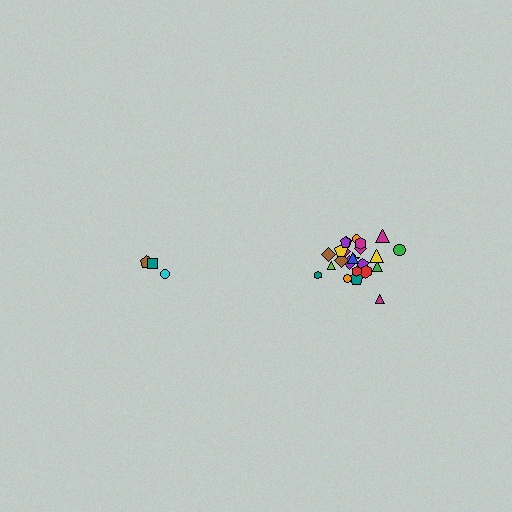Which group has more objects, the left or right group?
The right group.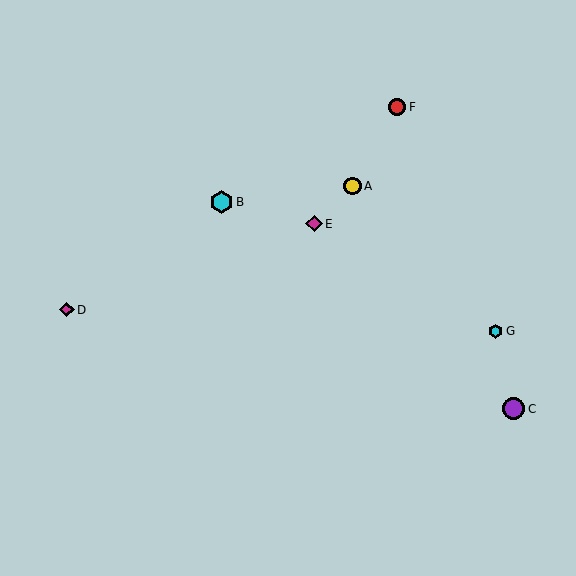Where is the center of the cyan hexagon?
The center of the cyan hexagon is at (221, 202).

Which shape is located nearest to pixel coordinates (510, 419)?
The purple circle (labeled C) at (513, 409) is nearest to that location.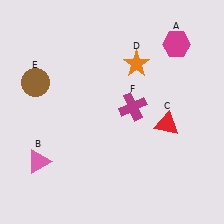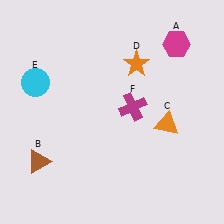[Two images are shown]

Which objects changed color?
B changed from pink to brown. C changed from red to orange. E changed from brown to cyan.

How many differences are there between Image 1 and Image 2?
There are 3 differences between the two images.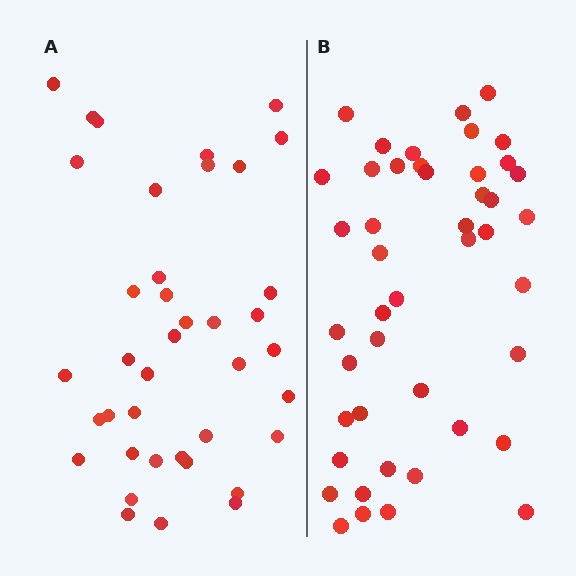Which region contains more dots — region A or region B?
Region B (the right region) has more dots.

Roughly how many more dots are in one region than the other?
Region B has about 6 more dots than region A.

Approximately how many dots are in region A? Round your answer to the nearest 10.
About 40 dots. (The exact count is 39, which rounds to 40.)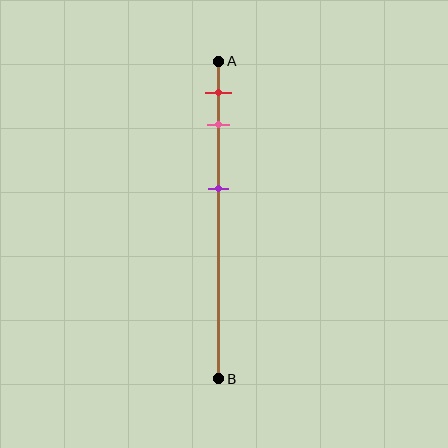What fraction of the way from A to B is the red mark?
The red mark is approximately 10% (0.1) of the way from A to B.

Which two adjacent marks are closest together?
The red and pink marks are the closest adjacent pair.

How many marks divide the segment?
There are 3 marks dividing the segment.